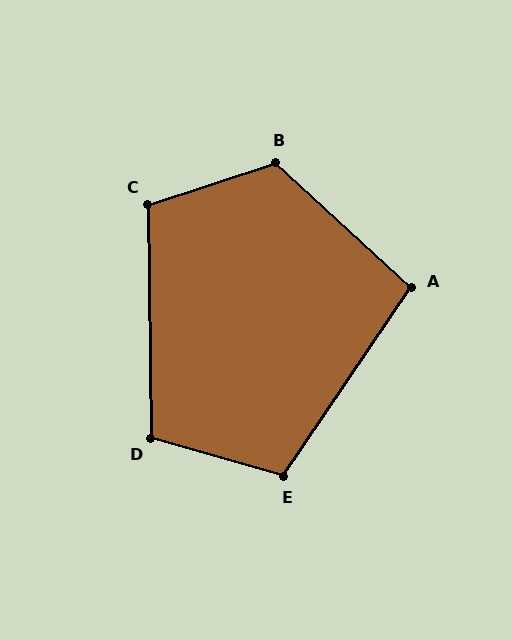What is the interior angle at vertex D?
Approximately 106 degrees (obtuse).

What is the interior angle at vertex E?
Approximately 108 degrees (obtuse).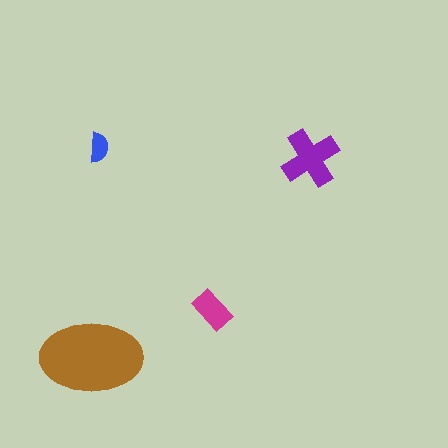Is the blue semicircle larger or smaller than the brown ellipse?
Smaller.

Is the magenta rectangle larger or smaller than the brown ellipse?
Smaller.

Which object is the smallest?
The blue semicircle.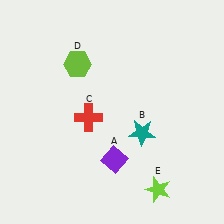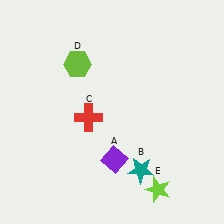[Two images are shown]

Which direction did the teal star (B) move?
The teal star (B) moved down.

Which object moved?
The teal star (B) moved down.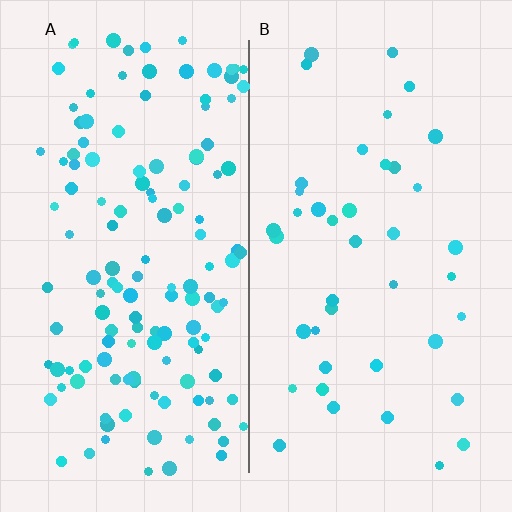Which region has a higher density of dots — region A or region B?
A (the left).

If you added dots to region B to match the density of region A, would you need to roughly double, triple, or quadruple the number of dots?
Approximately triple.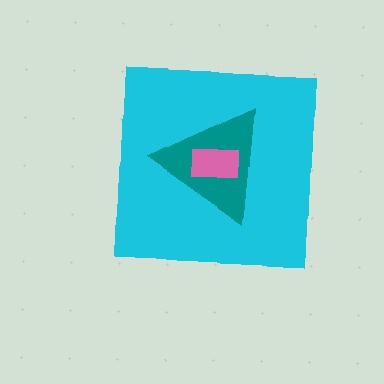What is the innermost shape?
The pink rectangle.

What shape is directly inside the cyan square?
The teal triangle.